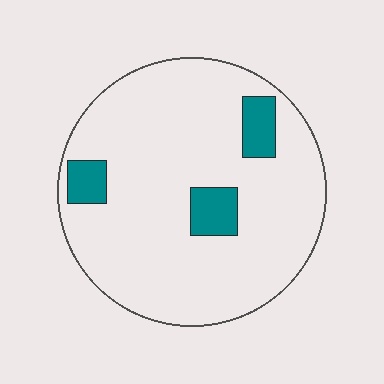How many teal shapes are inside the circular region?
3.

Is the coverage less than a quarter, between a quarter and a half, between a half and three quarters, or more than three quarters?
Less than a quarter.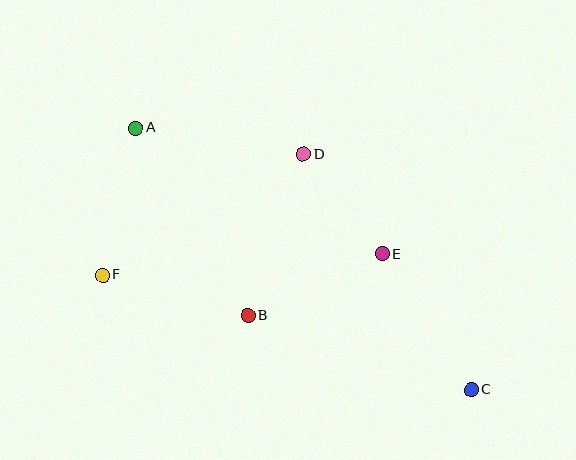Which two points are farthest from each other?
Points A and C are farthest from each other.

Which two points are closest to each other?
Points D and E are closest to each other.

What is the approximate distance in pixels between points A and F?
The distance between A and F is approximately 151 pixels.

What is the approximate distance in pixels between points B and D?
The distance between B and D is approximately 170 pixels.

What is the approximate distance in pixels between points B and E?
The distance between B and E is approximately 148 pixels.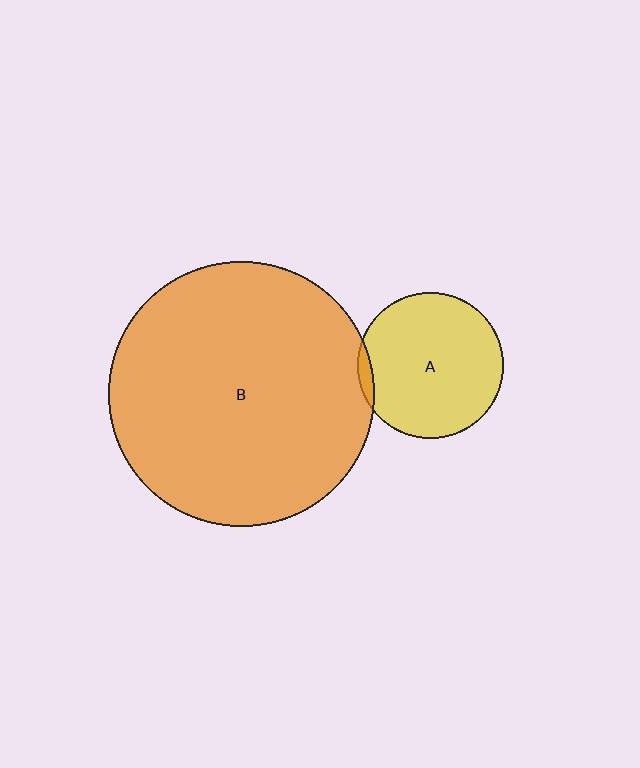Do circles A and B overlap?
Yes.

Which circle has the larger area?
Circle B (orange).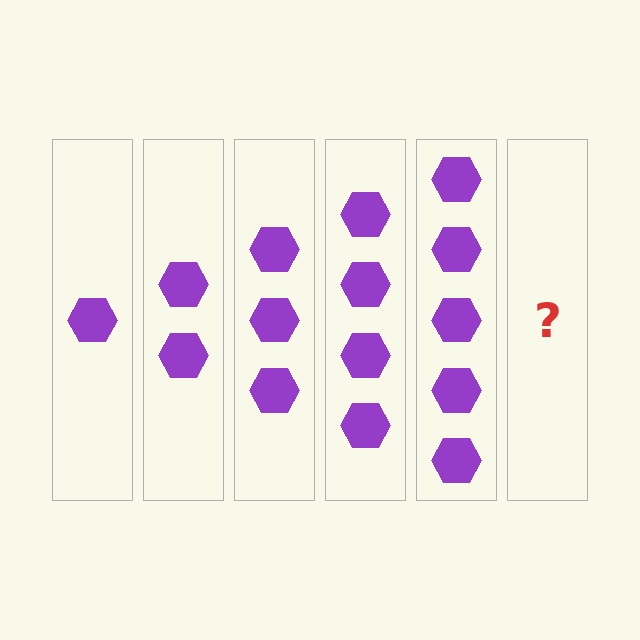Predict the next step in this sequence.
The next step is 6 hexagons.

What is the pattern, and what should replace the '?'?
The pattern is that each step adds one more hexagon. The '?' should be 6 hexagons.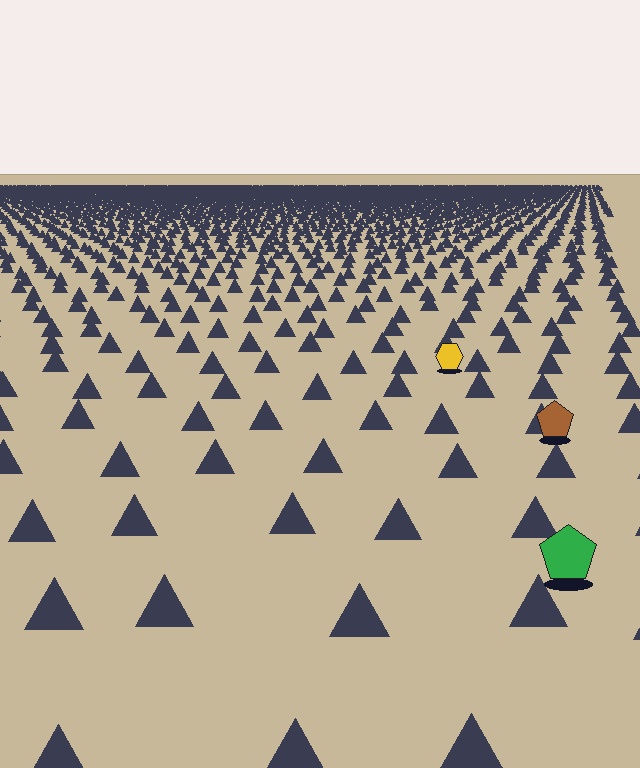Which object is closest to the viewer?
The green pentagon is closest. The texture marks near it are larger and more spread out.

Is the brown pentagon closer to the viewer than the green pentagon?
No. The green pentagon is closer — you can tell from the texture gradient: the ground texture is coarser near it.